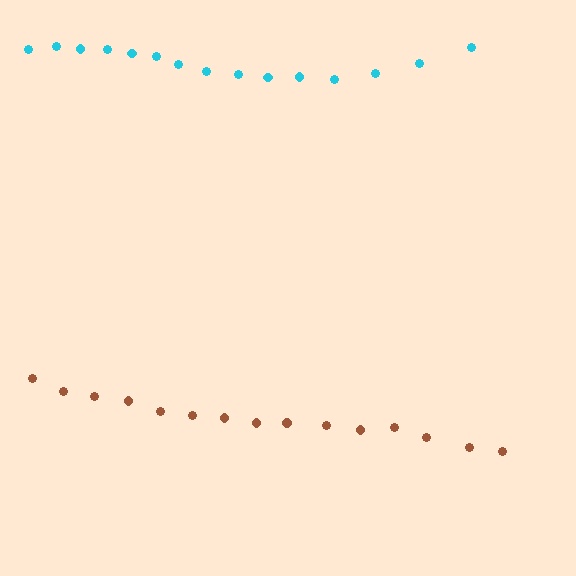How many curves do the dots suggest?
There are 2 distinct paths.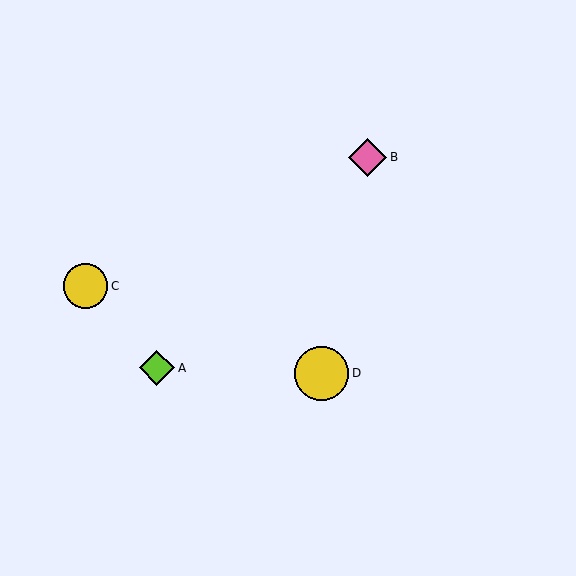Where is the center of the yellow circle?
The center of the yellow circle is at (85, 286).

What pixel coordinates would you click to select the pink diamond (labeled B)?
Click at (368, 157) to select the pink diamond B.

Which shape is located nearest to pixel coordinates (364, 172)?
The pink diamond (labeled B) at (368, 157) is nearest to that location.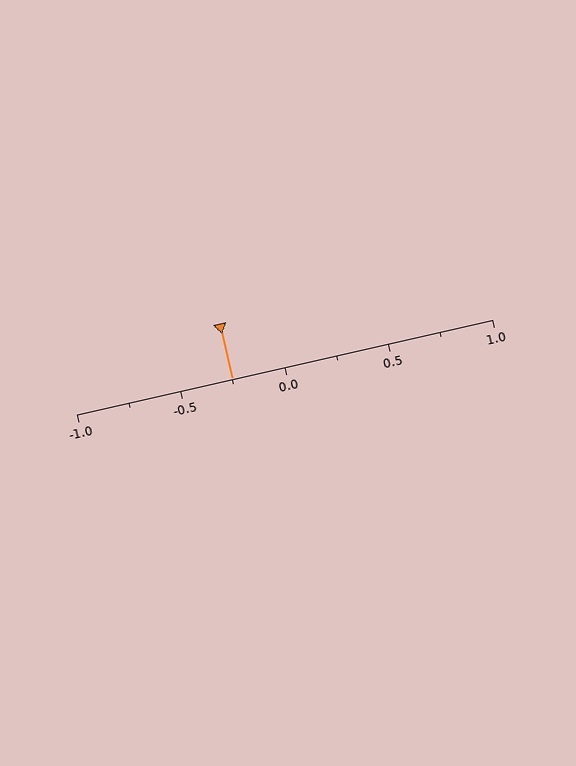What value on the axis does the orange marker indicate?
The marker indicates approximately -0.25.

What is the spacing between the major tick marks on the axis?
The major ticks are spaced 0.5 apart.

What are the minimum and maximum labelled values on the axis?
The axis runs from -1.0 to 1.0.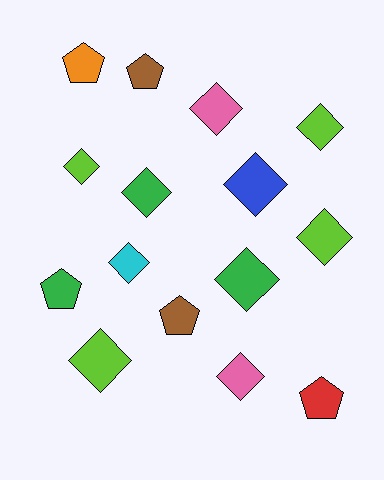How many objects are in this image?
There are 15 objects.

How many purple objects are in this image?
There are no purple objects.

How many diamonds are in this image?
There are 10 diamonds.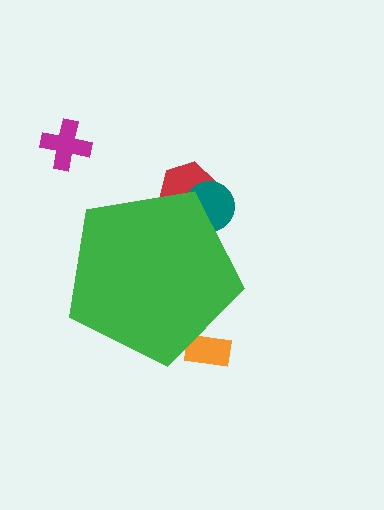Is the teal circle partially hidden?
Yes, the teal circle is partially hidden behind the green pentagon.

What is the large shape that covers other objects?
A green pentagon.